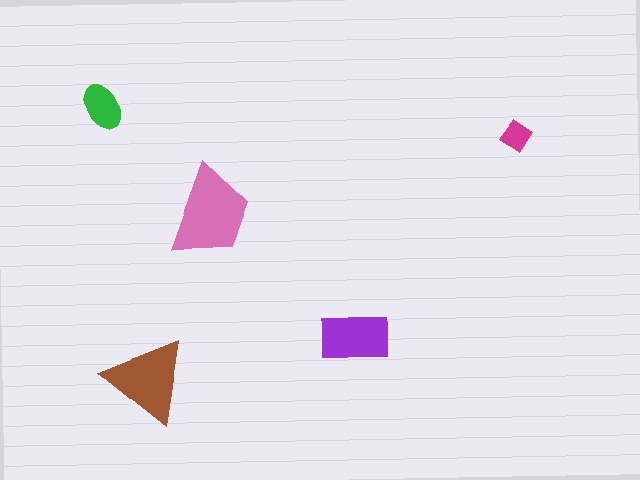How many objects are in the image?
There are 5 objects in the image.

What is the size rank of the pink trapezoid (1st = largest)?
1st.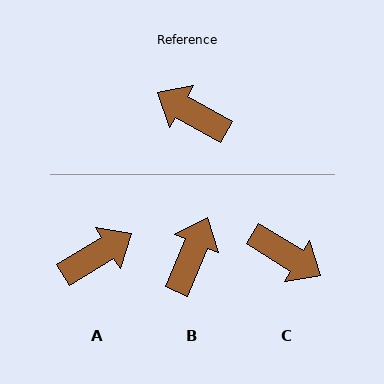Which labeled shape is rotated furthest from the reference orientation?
C, about 178 degrees away.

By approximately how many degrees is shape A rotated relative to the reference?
Approximately 119 degrees clockwise.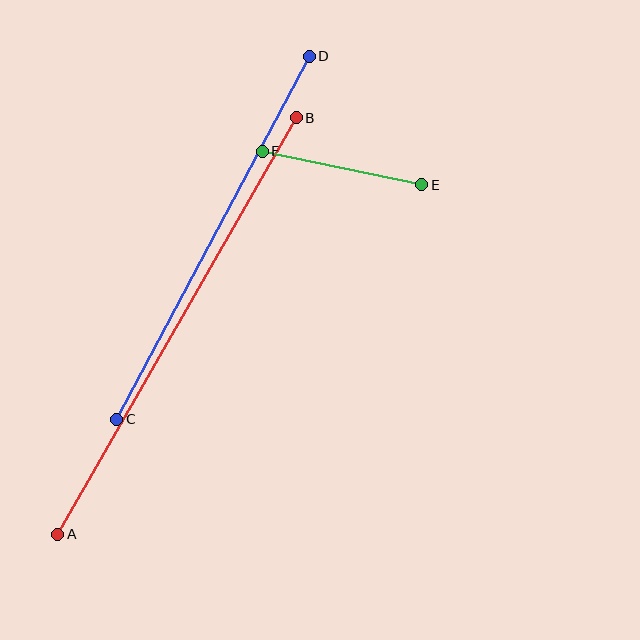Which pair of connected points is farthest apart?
Points A and B are farthest apart.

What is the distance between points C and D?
The distance is approximately 411 pixels.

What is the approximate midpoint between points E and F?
The midpoint is at approximately (342, 168) pixels.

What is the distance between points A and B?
The distance is approximately 480 pixels.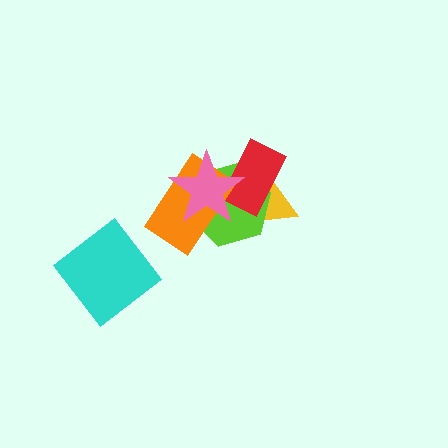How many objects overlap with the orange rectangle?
4 objects overlap with the orange rectangle.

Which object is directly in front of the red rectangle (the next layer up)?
The orange rectangle is directly in front of the red rectangle.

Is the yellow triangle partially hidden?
Yes, it is partially covered by another shape.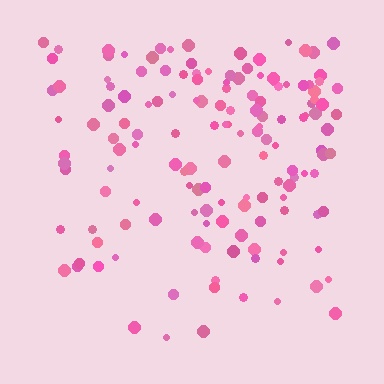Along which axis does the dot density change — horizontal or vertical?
Vertical.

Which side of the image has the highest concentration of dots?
The top.